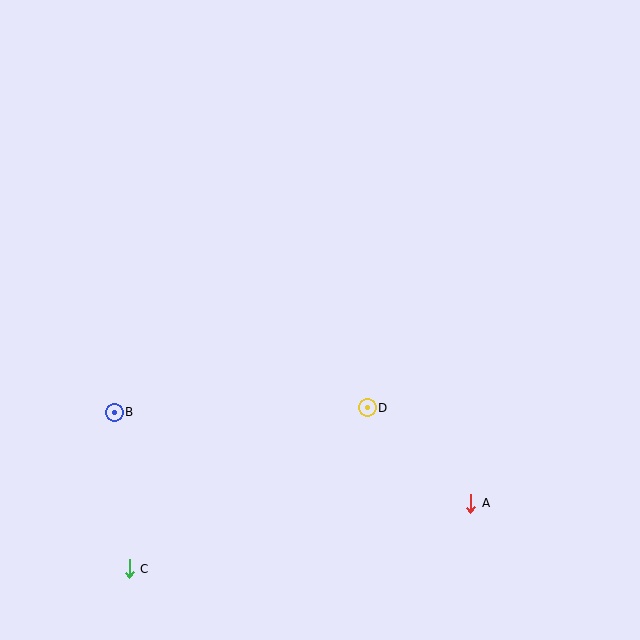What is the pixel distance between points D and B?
The distance between D and B is 253 pixels.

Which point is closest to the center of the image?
Point D at (367, 408) is closest to the center.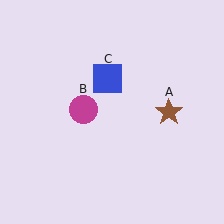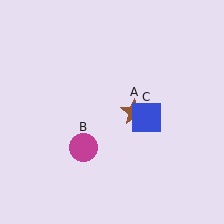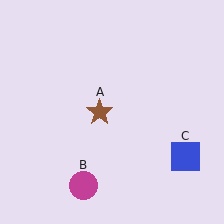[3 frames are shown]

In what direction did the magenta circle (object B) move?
The magenta circle (object B) moved down.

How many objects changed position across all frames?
3 objects changed position: brown star (object A), magenta circle (object B), blue square (object C).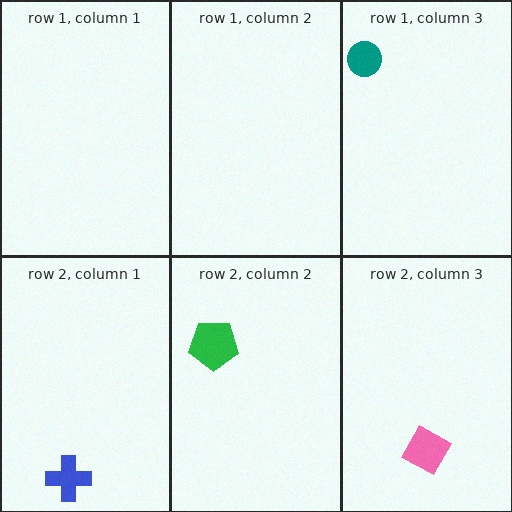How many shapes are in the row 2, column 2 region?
1.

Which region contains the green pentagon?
The row 2, column 2 region.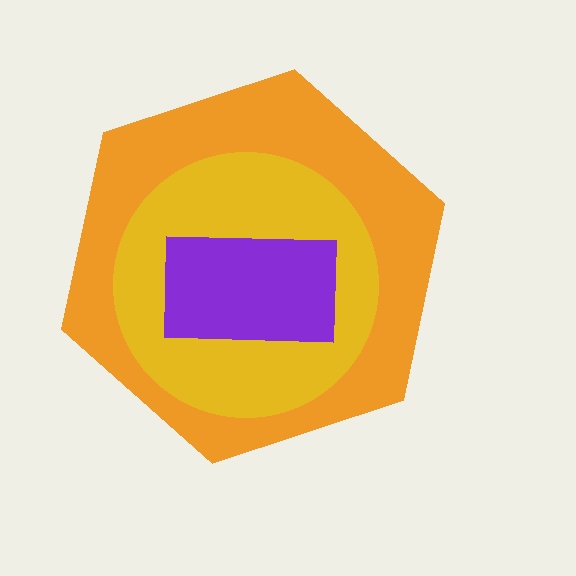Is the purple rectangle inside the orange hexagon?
Yes.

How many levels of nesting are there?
3.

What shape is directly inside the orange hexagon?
The yellow circle.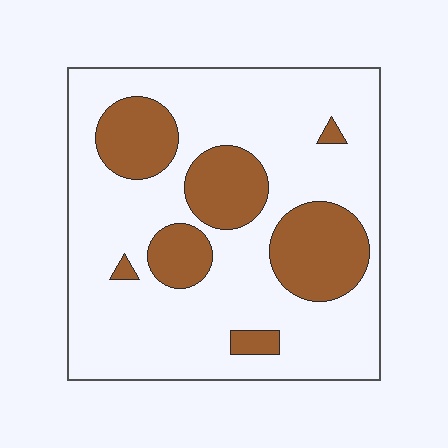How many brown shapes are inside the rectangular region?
7.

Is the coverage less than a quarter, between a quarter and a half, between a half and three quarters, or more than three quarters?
Between a quarter and a half.